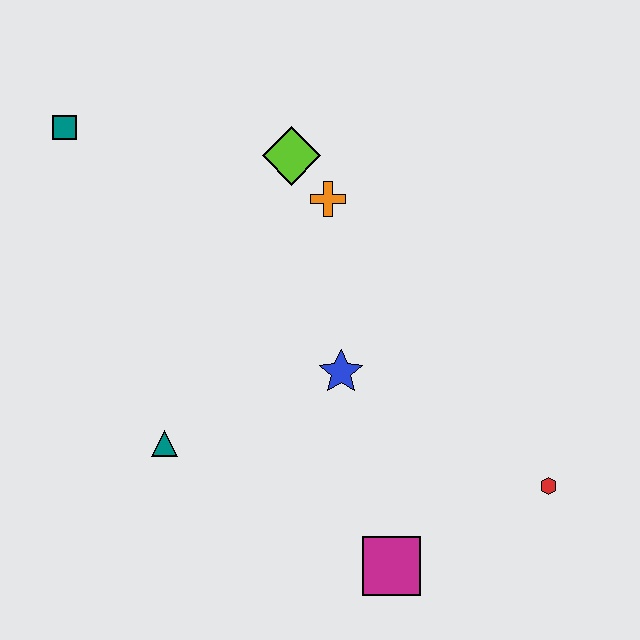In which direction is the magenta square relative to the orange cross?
The magenta square is below the orange cross.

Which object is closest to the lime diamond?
The orange cross is closest to the lime diamond.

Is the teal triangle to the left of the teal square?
No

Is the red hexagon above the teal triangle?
No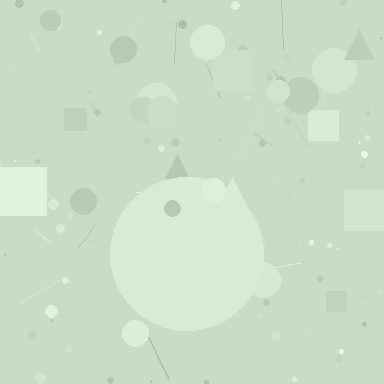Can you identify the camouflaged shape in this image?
The camouflaged shape is a circle.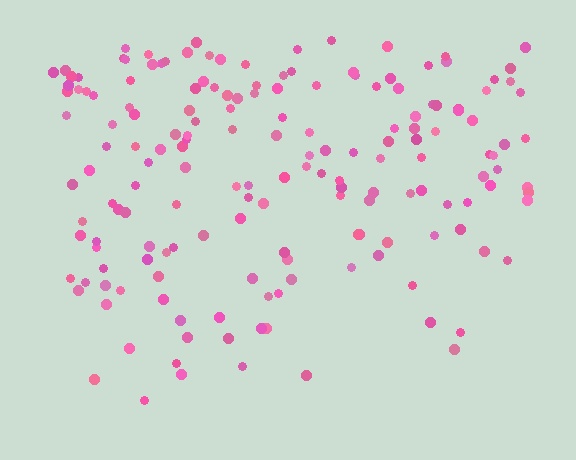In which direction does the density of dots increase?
From bottom to top, with the top side densest.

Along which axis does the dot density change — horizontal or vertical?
Vertical.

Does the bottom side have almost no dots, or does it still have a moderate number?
Still a moderate number, just noticeably fewer than the top.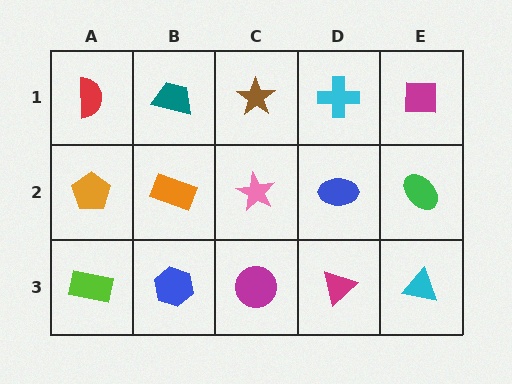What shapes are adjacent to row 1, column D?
A blue ellipse (row 2, column D), a brown star (row 1, column C), a magenta square (row 1, column E).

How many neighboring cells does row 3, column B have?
3.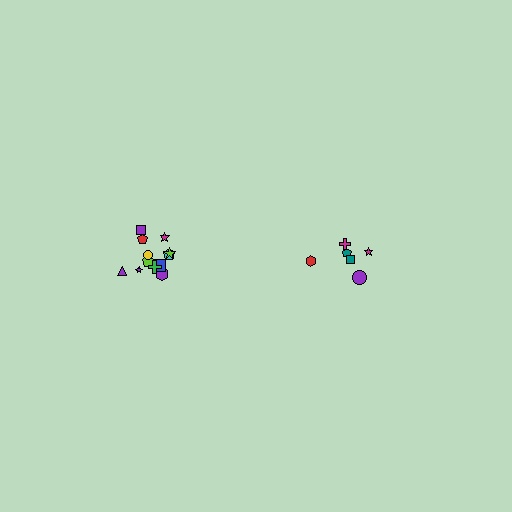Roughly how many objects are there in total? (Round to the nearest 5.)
Roughly 20 objects in total.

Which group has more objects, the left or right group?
The left group.